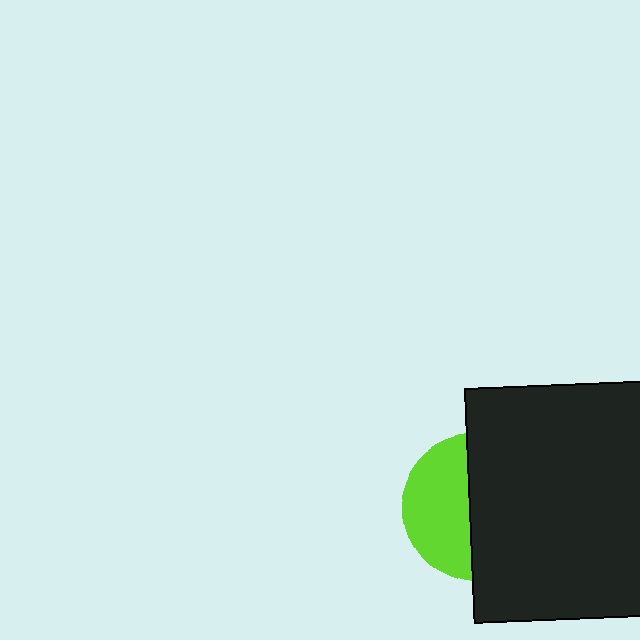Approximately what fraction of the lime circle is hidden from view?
Roughly 56% of the lime circle is hidden behind the black rectangle.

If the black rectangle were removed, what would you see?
You would see the complete lime circle.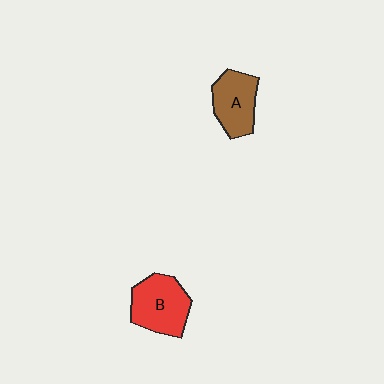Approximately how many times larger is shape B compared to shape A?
Approximately 1.2 times.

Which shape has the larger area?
Shape B (red).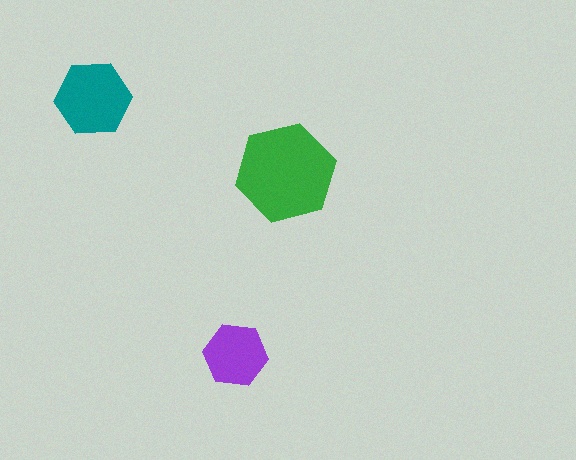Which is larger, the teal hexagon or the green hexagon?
The green one.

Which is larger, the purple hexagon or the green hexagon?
The green one.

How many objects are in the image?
There are 3 objects in the image.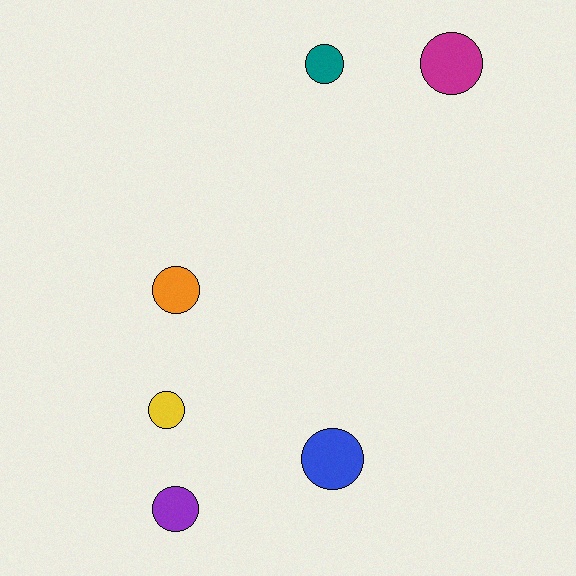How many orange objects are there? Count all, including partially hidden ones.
There is 1 orange object.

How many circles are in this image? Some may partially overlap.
There are 6 circles.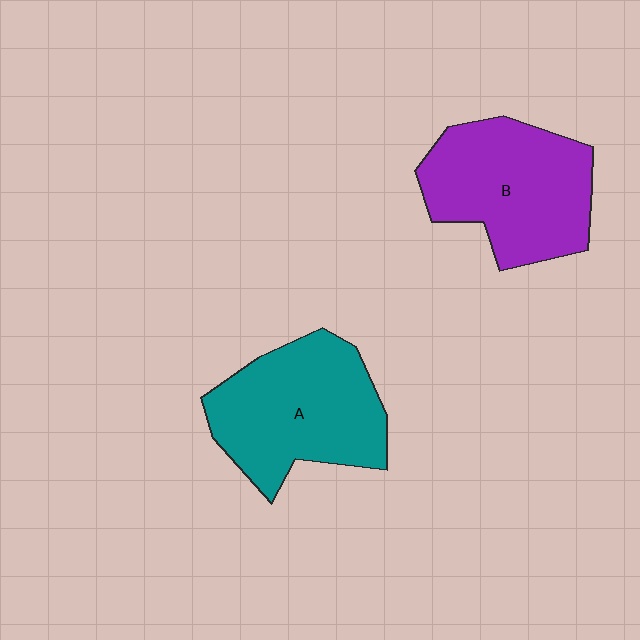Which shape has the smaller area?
Shape B (purple).